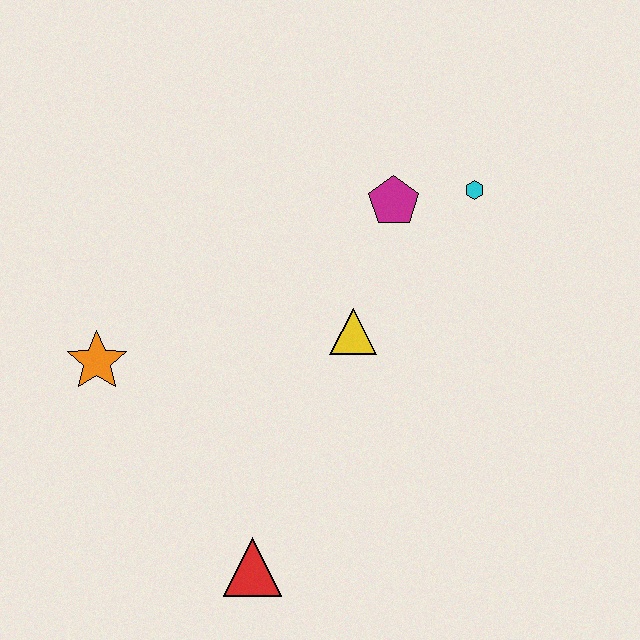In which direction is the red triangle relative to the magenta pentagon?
The red triangle is below the magenta pentagon.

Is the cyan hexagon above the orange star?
Yes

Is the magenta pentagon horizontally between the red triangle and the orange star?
No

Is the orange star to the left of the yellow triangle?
Yes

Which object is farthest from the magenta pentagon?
The red triangle is farthest from the magenta pentagon.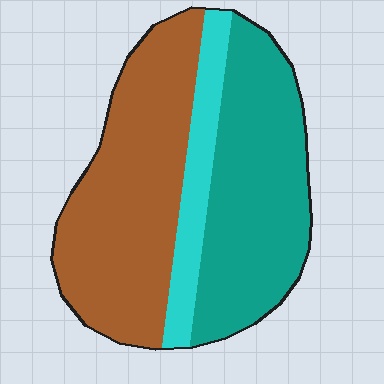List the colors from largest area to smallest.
From largest to smallest: brown, teal, cyan.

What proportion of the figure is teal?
Teal covers 40% of the figure.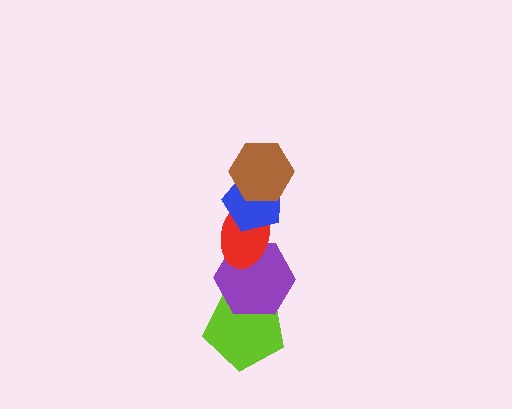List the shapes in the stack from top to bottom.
From top to bottom: the brown hexagon, the blue pentagon, the red ellipse, the purple hexagon, the lime pentagon.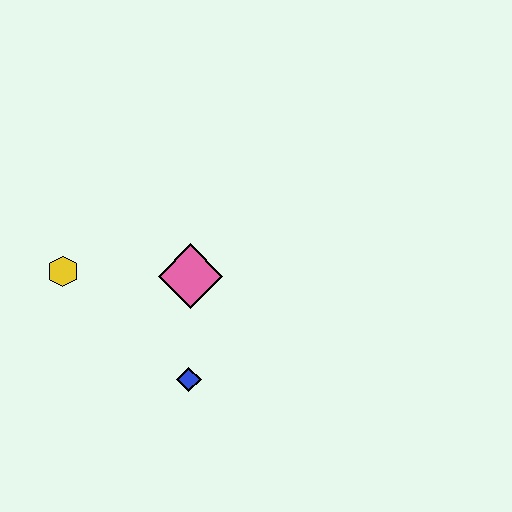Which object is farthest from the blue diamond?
The yellow hexagon is farthest from the blue diamond.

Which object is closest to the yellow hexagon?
The pink diamond is closest to the yellow hexagon.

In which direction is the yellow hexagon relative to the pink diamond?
The yellow hexagon is to the left of the pink diamond.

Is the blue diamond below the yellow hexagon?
Yes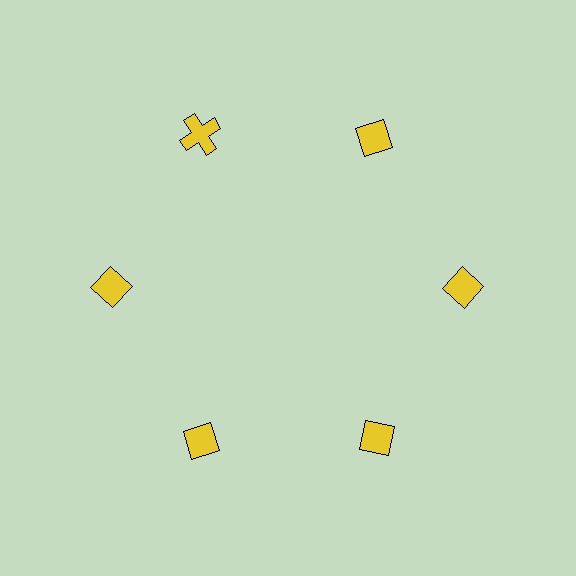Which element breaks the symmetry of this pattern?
The yellow cross at roughly the 11 o'clock position breaks the symmetry. All other shapes are yellow diamonds.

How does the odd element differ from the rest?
It has a different shape: cross instead of diamond.